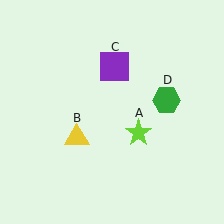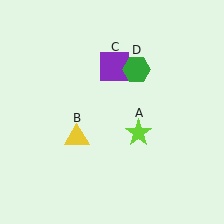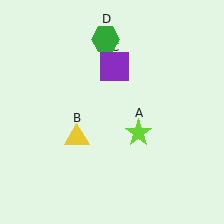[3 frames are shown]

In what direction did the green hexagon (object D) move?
The green hexagon (object D) moved up and to the left.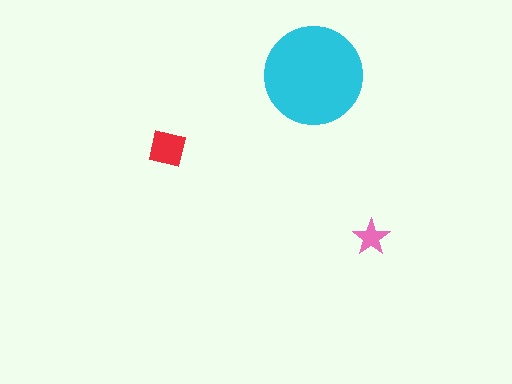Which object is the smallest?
The pink star.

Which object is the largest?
The cyan circle.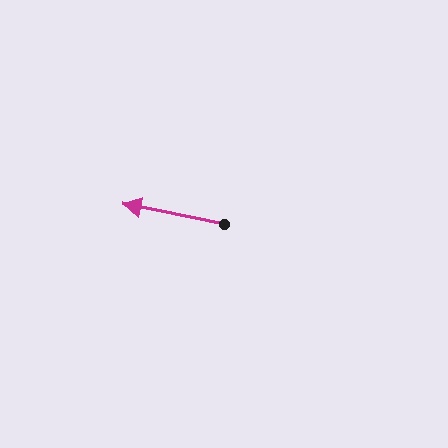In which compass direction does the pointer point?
West.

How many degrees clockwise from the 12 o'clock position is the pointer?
Approximately 281 degrees.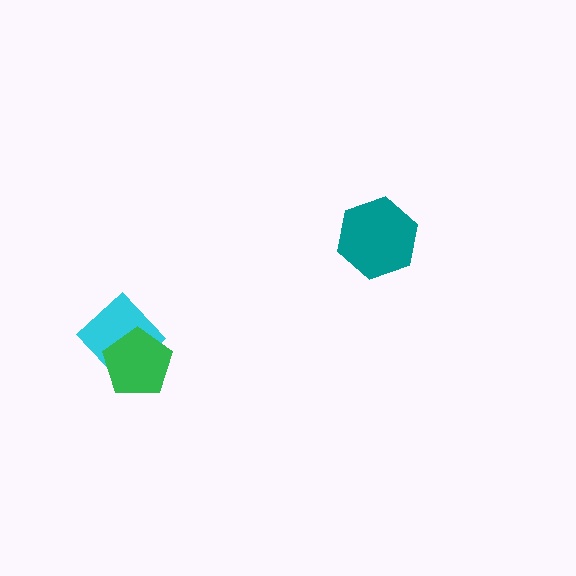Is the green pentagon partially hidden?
No, no other shape covers it.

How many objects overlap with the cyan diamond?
1 object overlaps with the cyan diamond.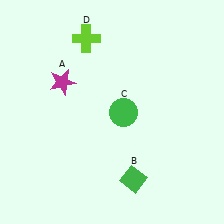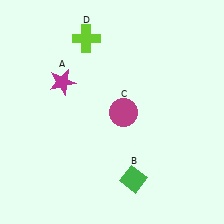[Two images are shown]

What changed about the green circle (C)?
In Image 1, C is green. In Image 2, it changed to magenta.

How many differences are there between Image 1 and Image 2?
There is 1 difference between the two images.